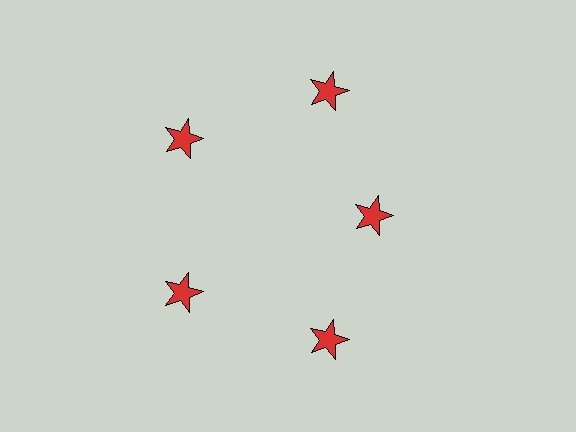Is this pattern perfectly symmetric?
No. The 5 red stars are arranged in a ring, but one element near the 3 o'clock position is pulled inward toward the center, breaking the 5-fold rotational symmetry.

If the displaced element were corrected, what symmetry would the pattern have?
It would have 5-fold rotational symmetry — the pattern would map onto itself every 72 degrees.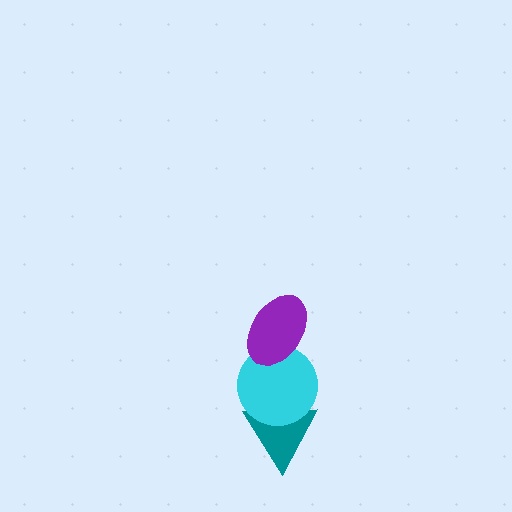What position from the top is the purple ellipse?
The purple ellipse is 1st from the top.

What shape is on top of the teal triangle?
The cyan circle is on top of the teal triangle.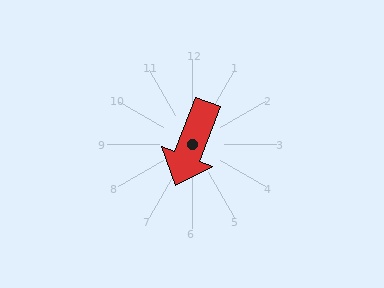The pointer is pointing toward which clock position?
Roughly 7 o'clock.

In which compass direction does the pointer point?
South.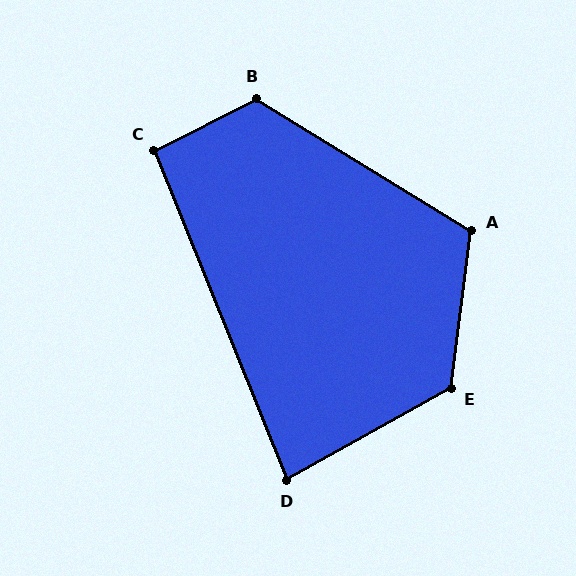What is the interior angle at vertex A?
Approximately 114 degrees (obtuse).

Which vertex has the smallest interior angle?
D, at approximately 83 degrees.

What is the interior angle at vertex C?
Approximately 95 degrees (obtuse).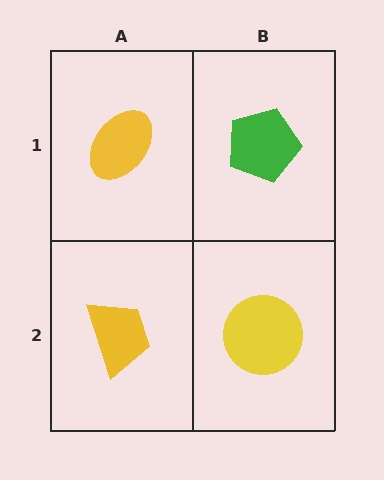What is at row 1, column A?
A yellow ellipse.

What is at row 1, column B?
A green pentagon.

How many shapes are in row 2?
2 shapes.